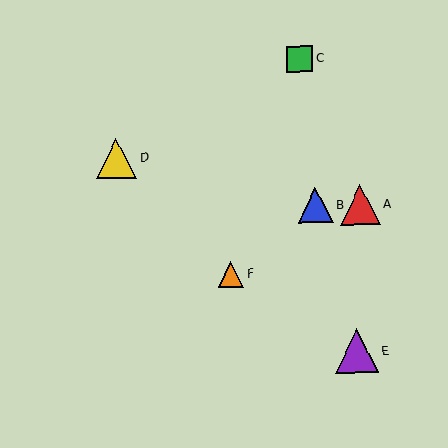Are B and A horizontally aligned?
Yes, both are at y≈206.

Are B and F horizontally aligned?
No, B is at y≈206 and F is at y≈274.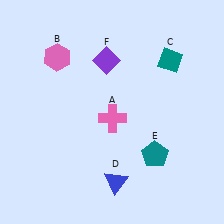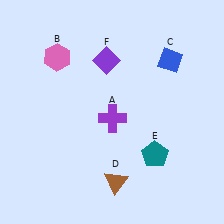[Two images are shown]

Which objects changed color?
A changed from pink to purple. C changed from teal to blue. D changed from blue to brown.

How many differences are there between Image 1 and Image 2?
There are 3 differences between the two images.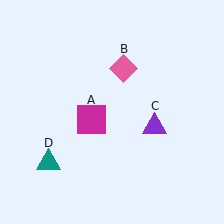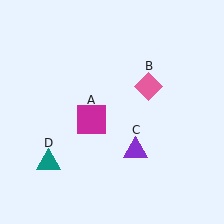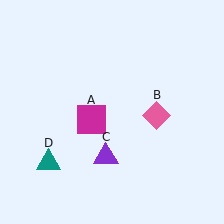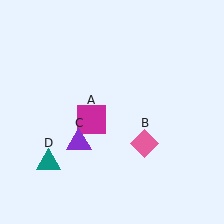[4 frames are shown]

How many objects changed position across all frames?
2 objects changed position: pink diamond (object B), purple triangle (object C).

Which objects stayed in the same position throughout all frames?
Magenta square (object A) and teal triangle (object D) remained stationary.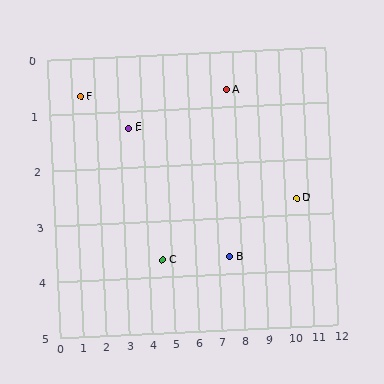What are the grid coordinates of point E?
Point E is at approximately (3.4, 1.3).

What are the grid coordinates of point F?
Point F is at approximately (1.4, 0.7).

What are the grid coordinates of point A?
Point A is at approximately (7.7, 0.7).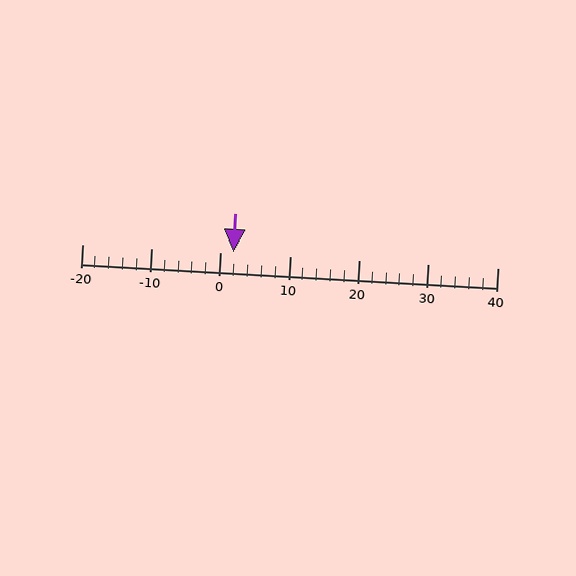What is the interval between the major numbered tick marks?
The major tick marks are spaced 10 units apart.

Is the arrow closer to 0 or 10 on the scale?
The arrow is closer to 0.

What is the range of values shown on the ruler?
The ruler shows values from -20 to 40.